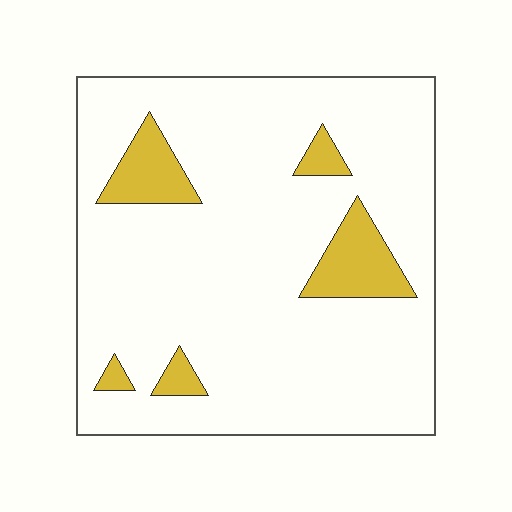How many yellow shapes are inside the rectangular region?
5.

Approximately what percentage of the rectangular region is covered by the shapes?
Approximately 10%.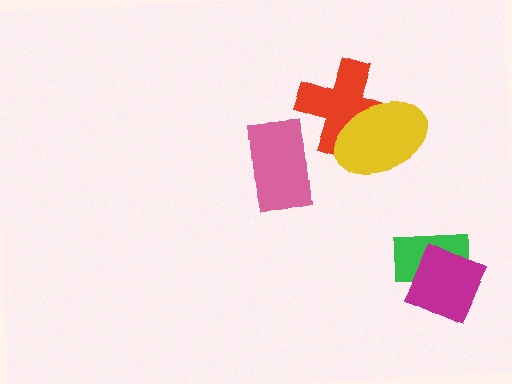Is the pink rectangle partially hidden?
No, no other shape covers it.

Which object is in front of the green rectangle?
The magenta square is in front of the green rectangle.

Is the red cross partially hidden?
Yes, it is partially covered by another shape.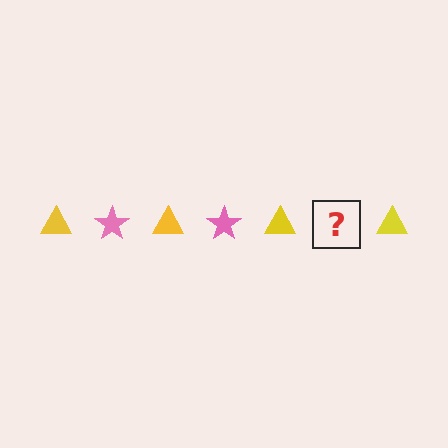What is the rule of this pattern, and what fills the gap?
The rule is that the pattern alternates between yellow triangle and pink star. The gap should be filled with a pink star.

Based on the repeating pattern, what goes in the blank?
The blank should be a pink star.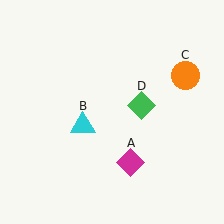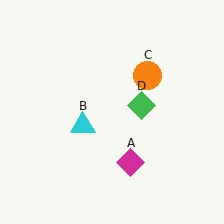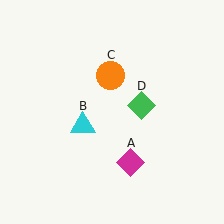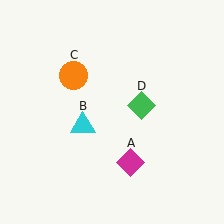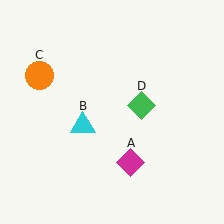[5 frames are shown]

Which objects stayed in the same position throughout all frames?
Magenta diamond (object A) and cyan triangle (object B) and green diamond (object D) remained stationary.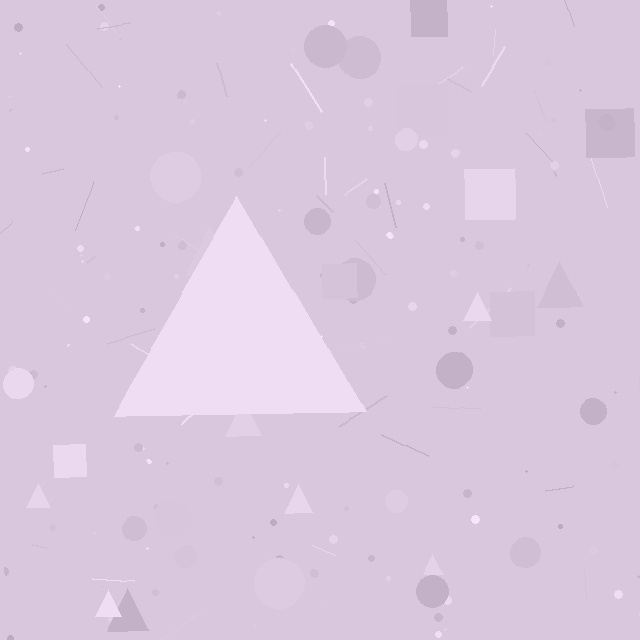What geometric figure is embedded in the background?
A triangle is embedded in the background.